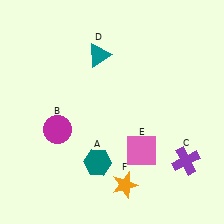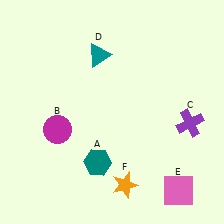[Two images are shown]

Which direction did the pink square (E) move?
The pink square (E) moved down.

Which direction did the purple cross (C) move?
The purple cross (C) moved up.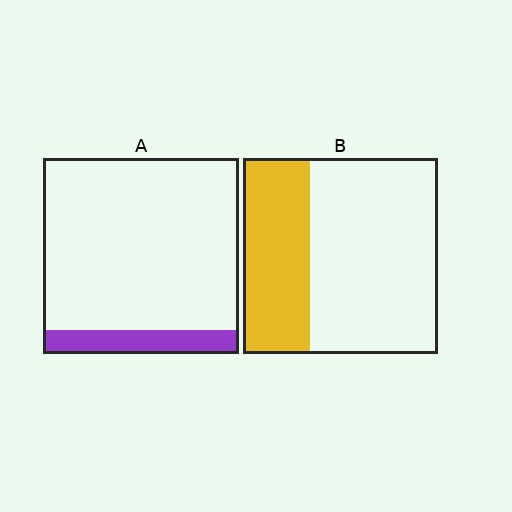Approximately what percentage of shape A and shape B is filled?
A is approximately 10% and B is approximately 35%.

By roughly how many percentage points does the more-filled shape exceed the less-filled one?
By roughly 20 percentage points (B over A).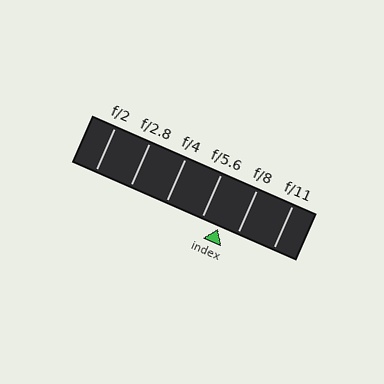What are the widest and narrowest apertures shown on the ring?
The widest aperture shown is f/2 and the narrowest is f/11.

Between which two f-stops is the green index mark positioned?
The index mark is between f/5.6 and f/8.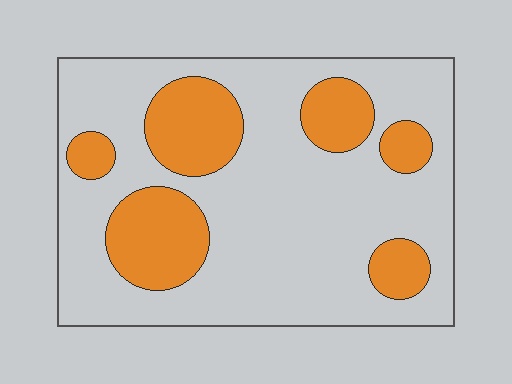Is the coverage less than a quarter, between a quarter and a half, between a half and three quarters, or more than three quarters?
Between a quarter and a half.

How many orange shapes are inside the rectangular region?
6.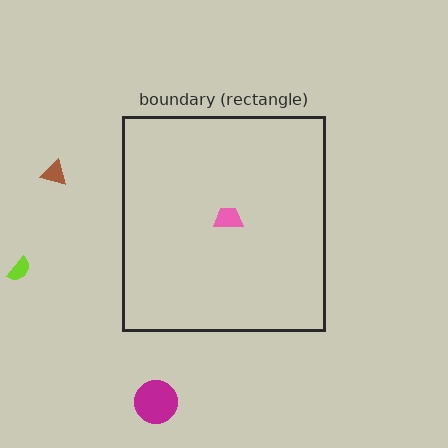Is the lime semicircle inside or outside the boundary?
Outside.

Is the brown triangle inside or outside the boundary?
Outside.